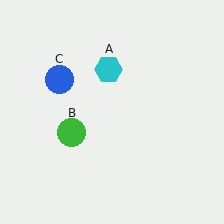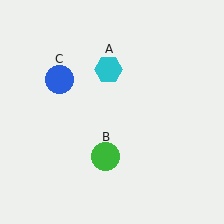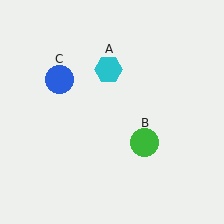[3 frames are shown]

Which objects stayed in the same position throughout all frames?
Cyan hexagon (object A) and blue circle (object C) remained stationary.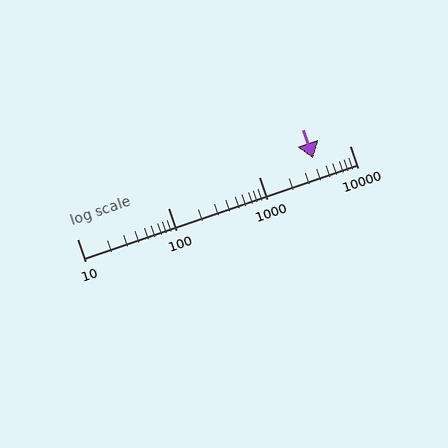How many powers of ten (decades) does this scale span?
The scale spans 3 decades, from 10 to 10000.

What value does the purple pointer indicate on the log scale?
The pointer indicates approximately 4000.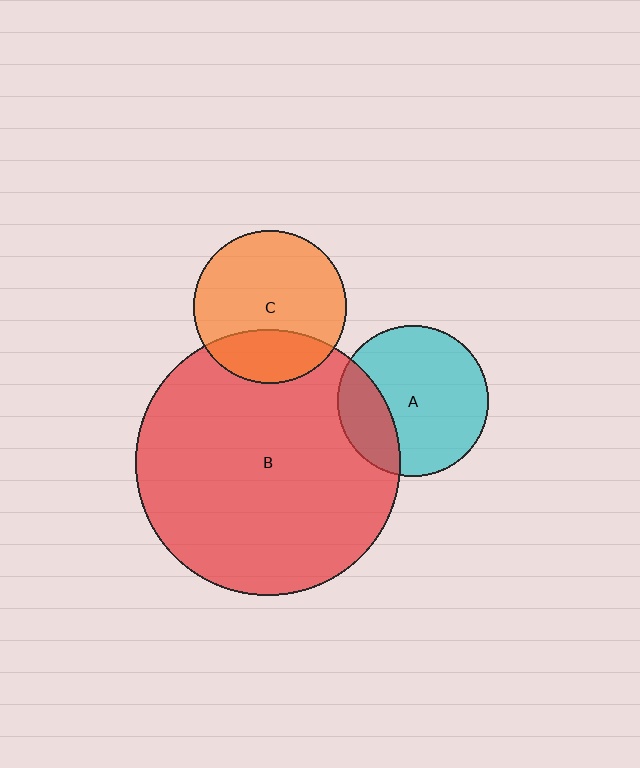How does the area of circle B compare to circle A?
Approximately 3.1 times.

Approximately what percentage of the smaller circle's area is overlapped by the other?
Approximately 25%.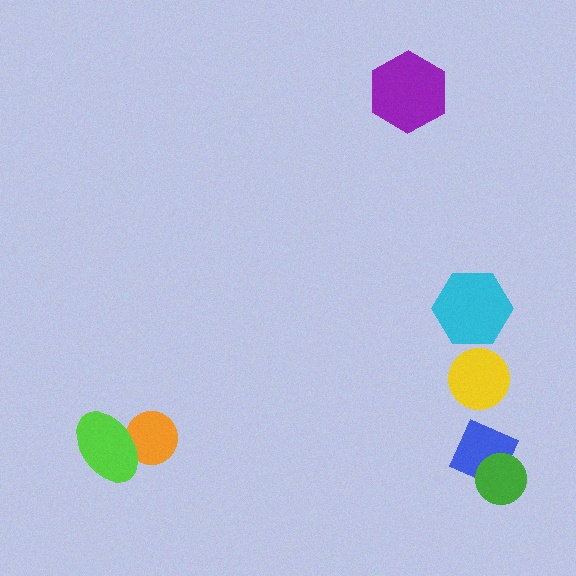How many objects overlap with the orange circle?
1 object overlaps with the orange circle.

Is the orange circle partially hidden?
Yes, it is partially covered by another shape.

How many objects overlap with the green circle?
1 object overlaps with the green circle.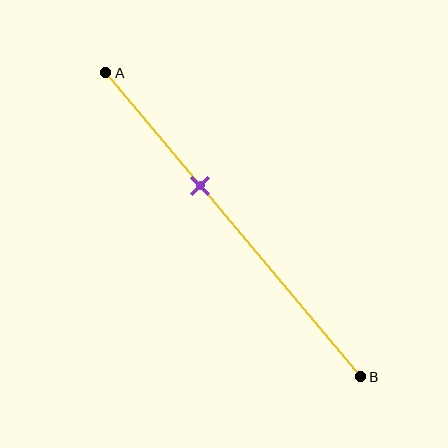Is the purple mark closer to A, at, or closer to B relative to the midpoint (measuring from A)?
The purple mark is closer to point A than the midpoint of segment AB.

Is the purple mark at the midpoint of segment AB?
No, the mark is at about 35% from A, not at the 50% midpoint.